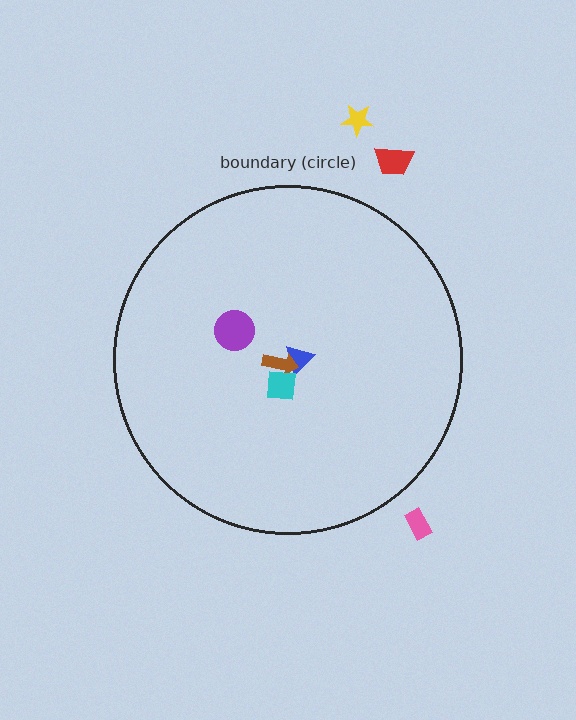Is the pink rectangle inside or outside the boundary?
Outside.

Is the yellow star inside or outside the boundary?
Outside.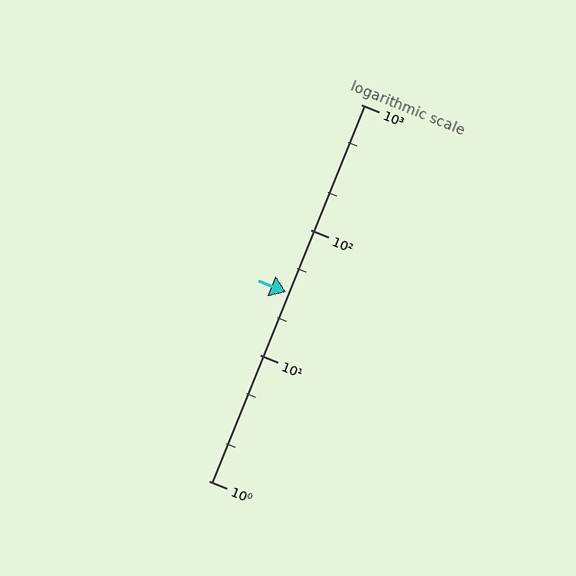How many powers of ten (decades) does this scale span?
The scale spans 3 decades, from 1 to 1000.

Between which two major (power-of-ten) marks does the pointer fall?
The pointer is between 10 and 100.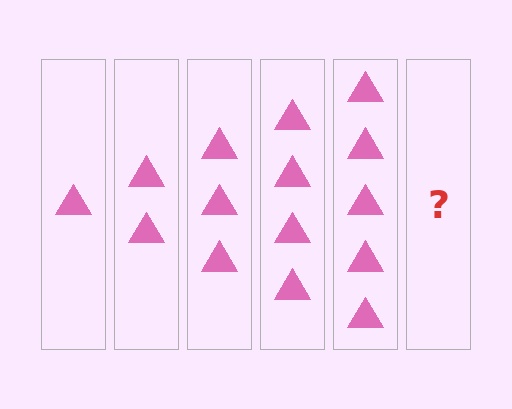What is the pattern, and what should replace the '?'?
The pattern is that each step adds one more triangle. The '?' should be 6 triangles.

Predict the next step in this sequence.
The next step is 6 triangles.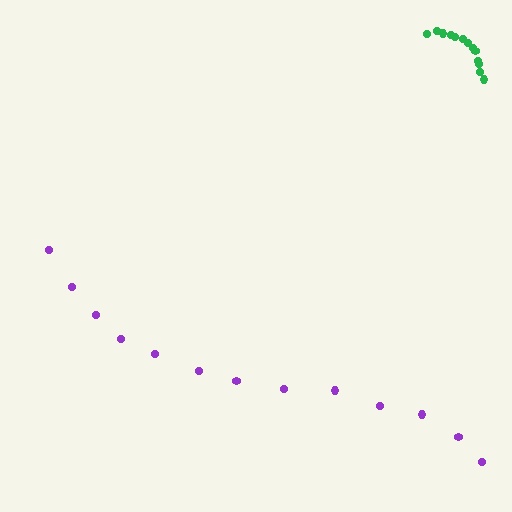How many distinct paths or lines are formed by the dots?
There are 2 distinct paths.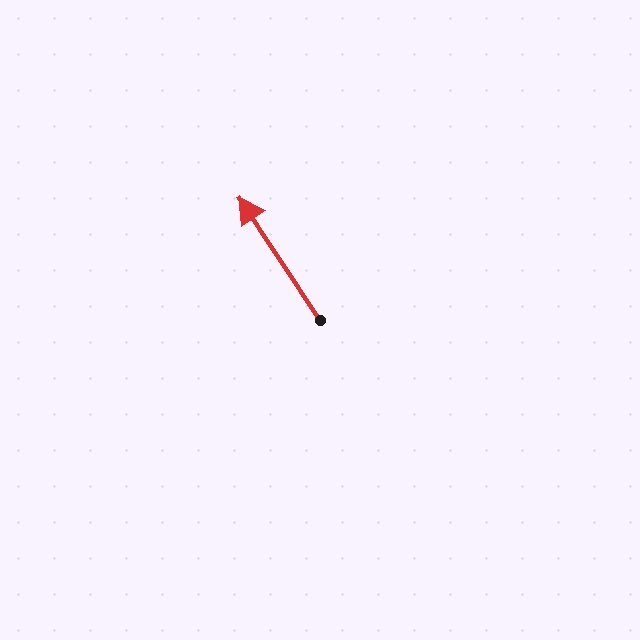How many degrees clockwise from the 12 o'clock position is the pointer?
Approximately 327 degrees.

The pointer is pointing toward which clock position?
Roughly 11 o'clock.